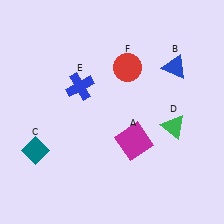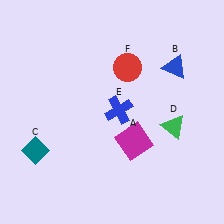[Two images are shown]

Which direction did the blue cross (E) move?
The blue cross (E) moved right.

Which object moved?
The blue cross (E) moved right.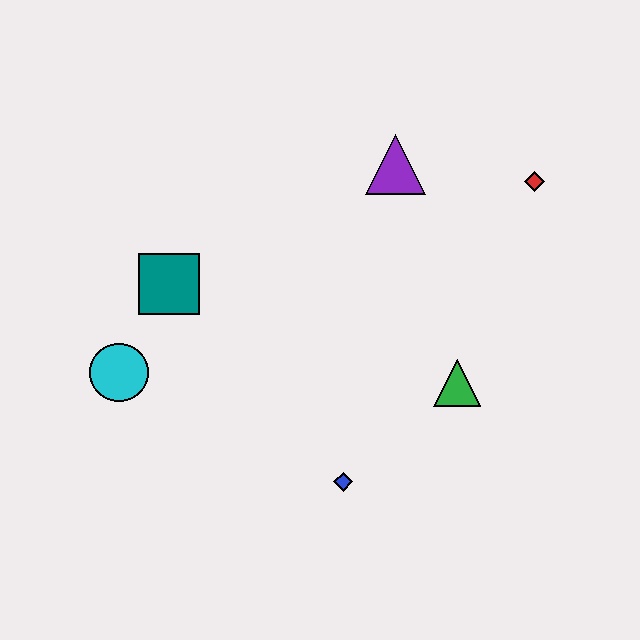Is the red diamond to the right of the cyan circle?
Yes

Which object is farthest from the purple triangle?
The cyan circle is farthest from the purple triangle.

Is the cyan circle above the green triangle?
Yes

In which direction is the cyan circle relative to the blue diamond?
The cyan circle is to the left of the blue diamond.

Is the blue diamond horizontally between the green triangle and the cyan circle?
Yes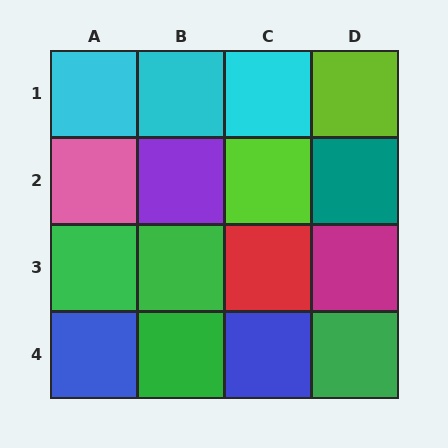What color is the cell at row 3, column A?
Green.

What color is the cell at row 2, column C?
Lime.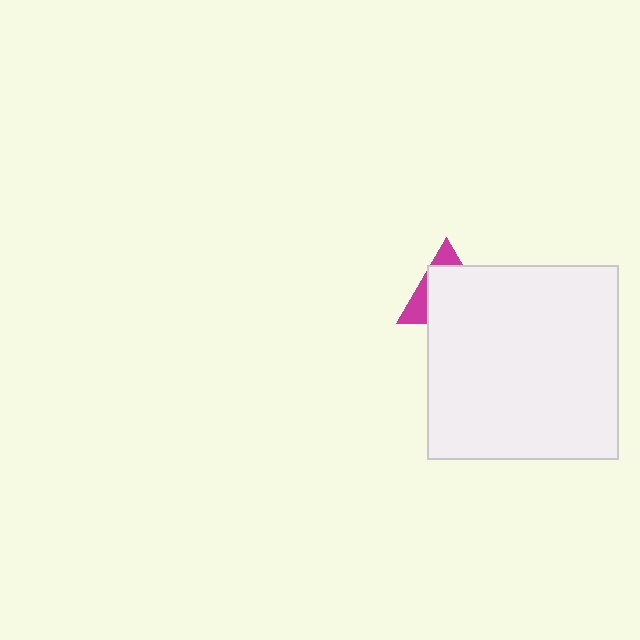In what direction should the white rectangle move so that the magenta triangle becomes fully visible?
The white rectangle should move toward the lower-right. That is the shortest direction to clear the overlap and leave the magenta triangle fully visible.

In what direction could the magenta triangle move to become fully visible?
The magenta triangle could move toward the upper-left. That would shift it out from behind the white rectangle entirely.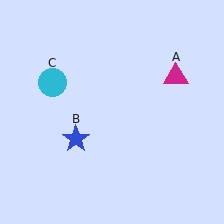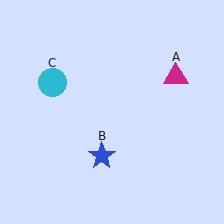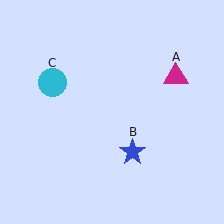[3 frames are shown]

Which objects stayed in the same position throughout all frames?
Magenta triangle (object A) and cyan circle (object C) remained stationary.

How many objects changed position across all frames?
1 object changed position: blue star (object B).